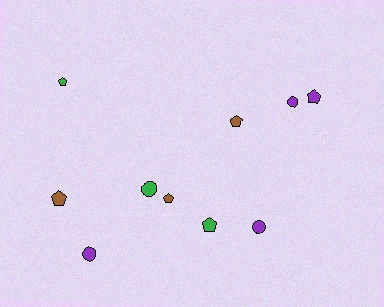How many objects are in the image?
There are 10 objects.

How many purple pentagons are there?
There is 1 purple pentagon.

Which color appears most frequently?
Purple, with 4 objects.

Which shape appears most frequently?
Pentagon, with 6 objects.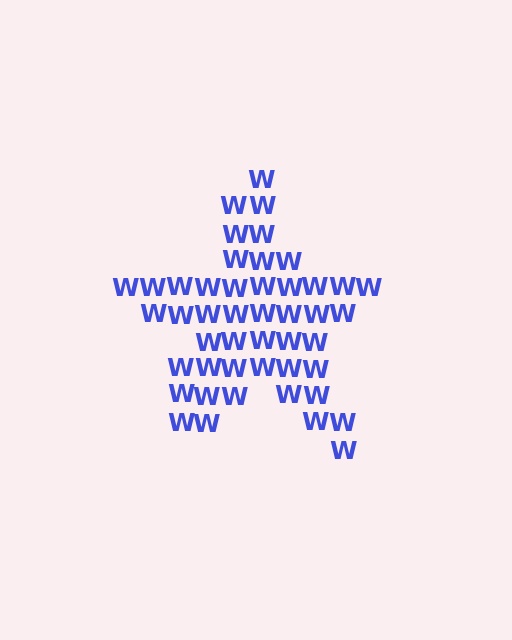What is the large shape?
The large shape is a star.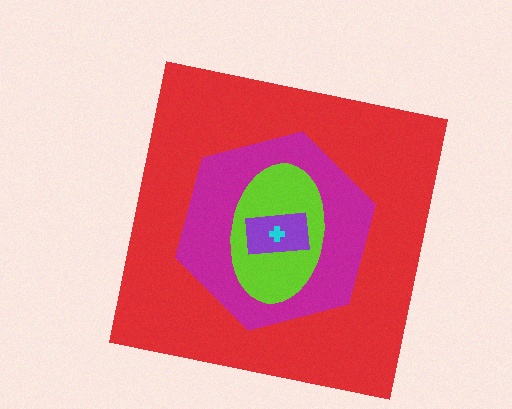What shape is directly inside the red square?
The magenta hexagon.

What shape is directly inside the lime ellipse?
The purple rectangle.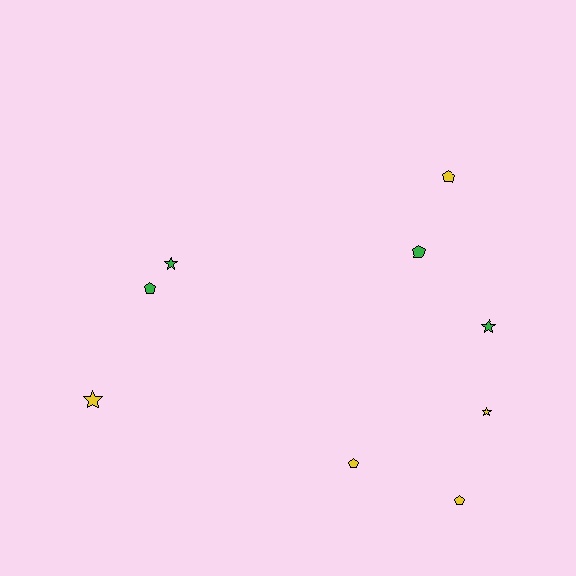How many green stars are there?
There are 2 green stars.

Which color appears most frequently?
Yellow, with 5 objects.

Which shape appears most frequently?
Pentagon, with 5 objects.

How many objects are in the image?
There are 9 objects.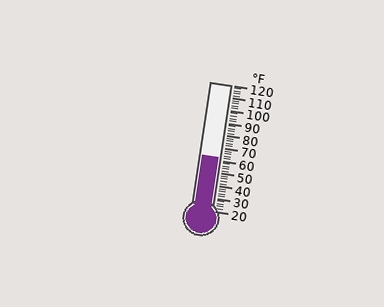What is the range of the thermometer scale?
The thermometer scale ranges from 20°F to 120°F.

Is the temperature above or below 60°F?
The temperature is above 60°F.